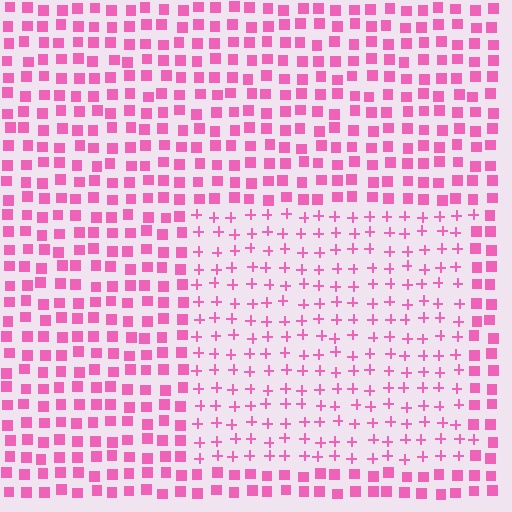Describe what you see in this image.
The image is filled with small pink elements arranged in a uniform grid. A rectangle-shaped region contains plus signs, while the surrounding area contains squares. The boundary is defined purely by the change in element shape.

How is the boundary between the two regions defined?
The boundary is defined by a change in element shape: plus signs inside vs. squares outside. All elements share the same color and spacing.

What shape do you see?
I see a rectangle.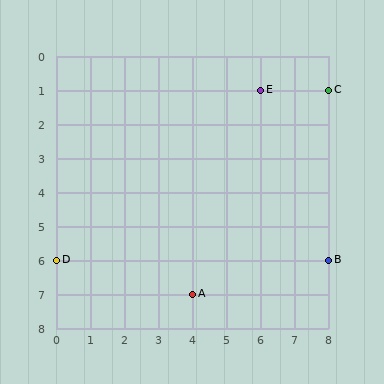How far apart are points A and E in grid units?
Points A and E are 2 columns and 6 rows apart (about 6.3 grid units diagonally).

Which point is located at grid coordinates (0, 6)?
Point D is at (0, 6).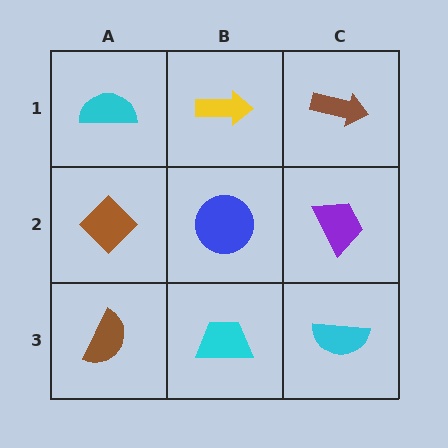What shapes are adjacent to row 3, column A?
A brown diamond (row 2, column A), a cyan trapezoid (row 3, column B).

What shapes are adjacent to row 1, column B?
A blue circle (row 2, column B), a cyan semicircle (row 1, column A), a brown arrow (row 1, column C).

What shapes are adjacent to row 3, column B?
A blue circle (row 2, column B), a brown semicircle (row 3, column A), a cyan semicircle (row 3, column C).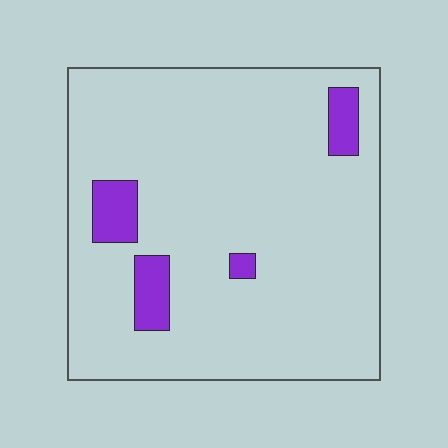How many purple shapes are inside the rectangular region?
4.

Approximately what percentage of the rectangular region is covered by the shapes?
Approximately 10%.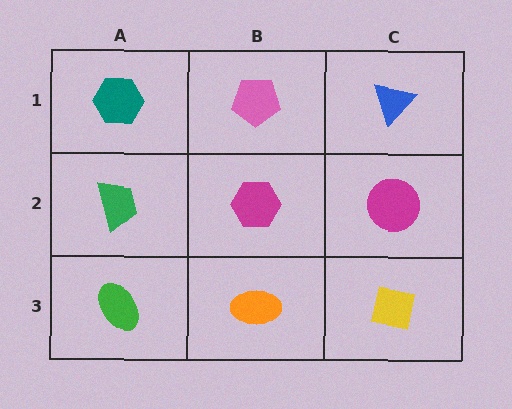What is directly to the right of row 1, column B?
A blue triangle.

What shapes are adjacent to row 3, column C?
A magenta circle (row 2, column C), an orange ellipse (row 3, column B).